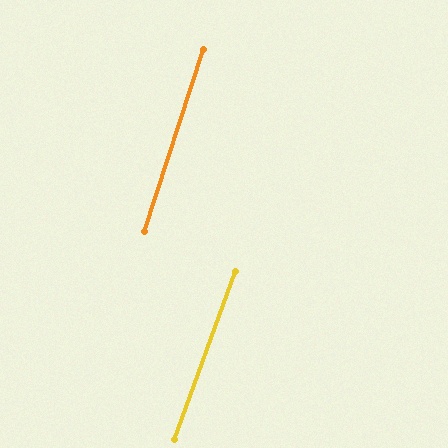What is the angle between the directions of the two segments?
Approximately 2 degrees.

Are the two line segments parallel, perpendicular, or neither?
Parallel — their directions differ by only 2.0°.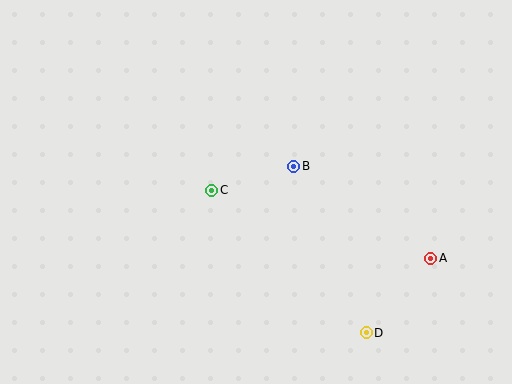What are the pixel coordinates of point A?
Point A is at (431, 258).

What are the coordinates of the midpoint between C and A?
The midpoint between C and A is at (321, 224).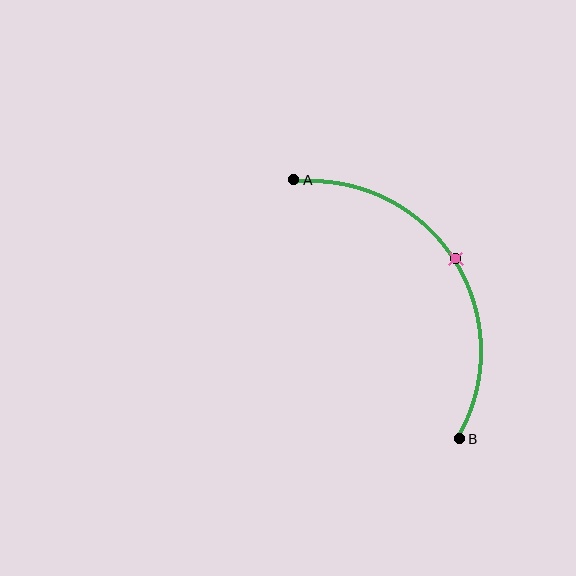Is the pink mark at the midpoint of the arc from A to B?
Yes. The pink mark lies on the arc at equal arc-length from both A and B — it is the arc midpoint.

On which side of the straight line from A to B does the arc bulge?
The arc bulges to the right of the straight line connecting A and B.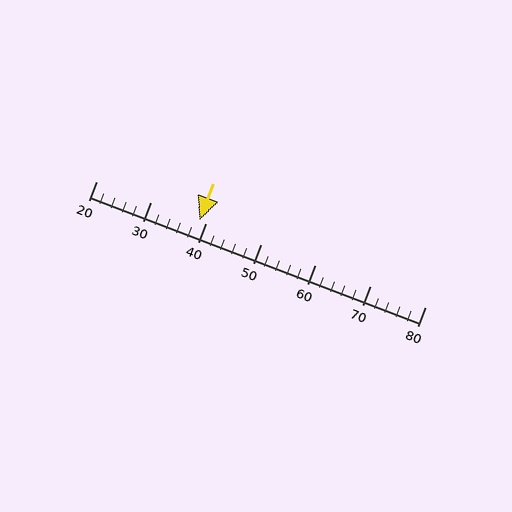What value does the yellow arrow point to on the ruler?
The yellow arrow points to approximately 39.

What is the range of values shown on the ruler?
The ruler shows values from 20 to 80.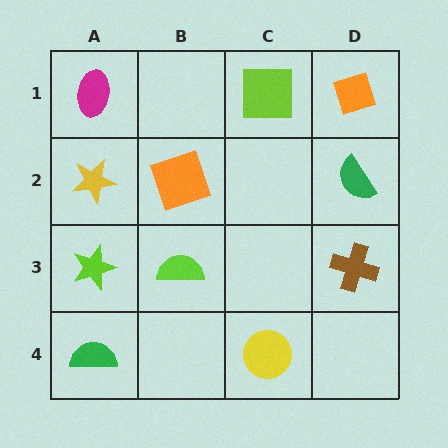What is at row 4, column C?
A yellow circle.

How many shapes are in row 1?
3 shapes.